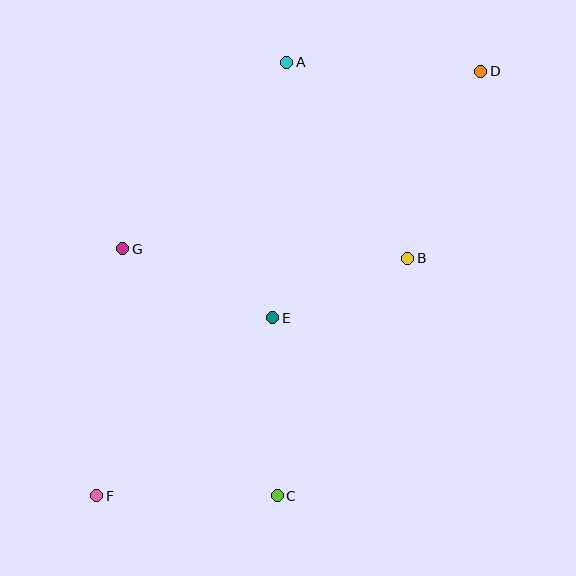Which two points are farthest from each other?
Points D and F are farthest from each other.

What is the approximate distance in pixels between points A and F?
The distance between A and F is approximately 473 pixels.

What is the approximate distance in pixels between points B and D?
The distance between B and D is approximately 201 pixels.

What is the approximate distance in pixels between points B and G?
The distance between B and G is approximately 285 pixels.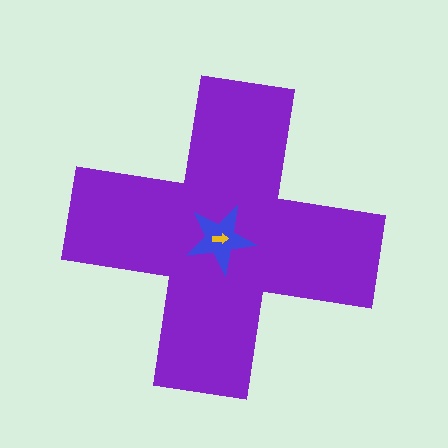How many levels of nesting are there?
3.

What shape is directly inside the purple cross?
The blue star.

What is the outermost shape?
The purple cross.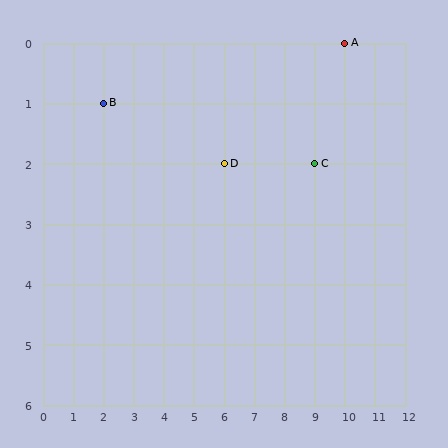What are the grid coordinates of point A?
Point A is at grid coordinates (10, 0).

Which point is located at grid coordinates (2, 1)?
Point B is at (2, 1).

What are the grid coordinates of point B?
Point B is at grid coordinates (2, 1).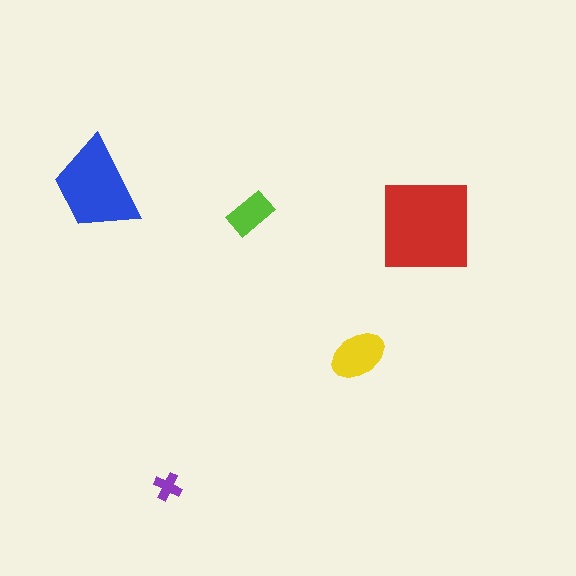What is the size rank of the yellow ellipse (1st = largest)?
3rd.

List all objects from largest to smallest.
The red square, the blue trapezoid, the yellow ellipse, the lime rectangle, the purple cross.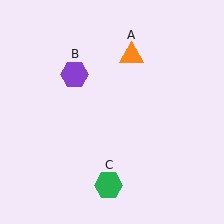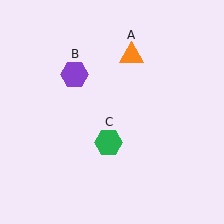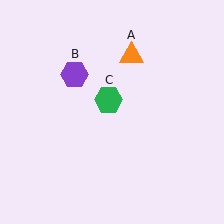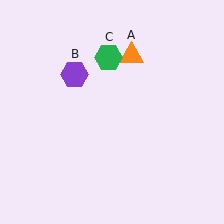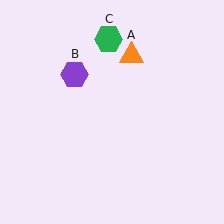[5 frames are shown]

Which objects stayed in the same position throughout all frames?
Orange triangle (object A) and purple hexagon (object B) remained stationary.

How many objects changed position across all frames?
1 object changed position: green hexagon (object C).